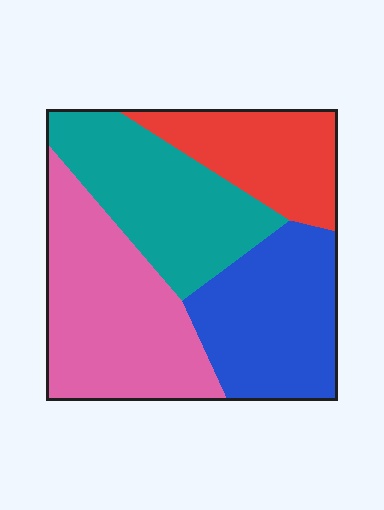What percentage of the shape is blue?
Blue takes up about one quarter (1/4) of the shape.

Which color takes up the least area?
Red, at roughly 20%.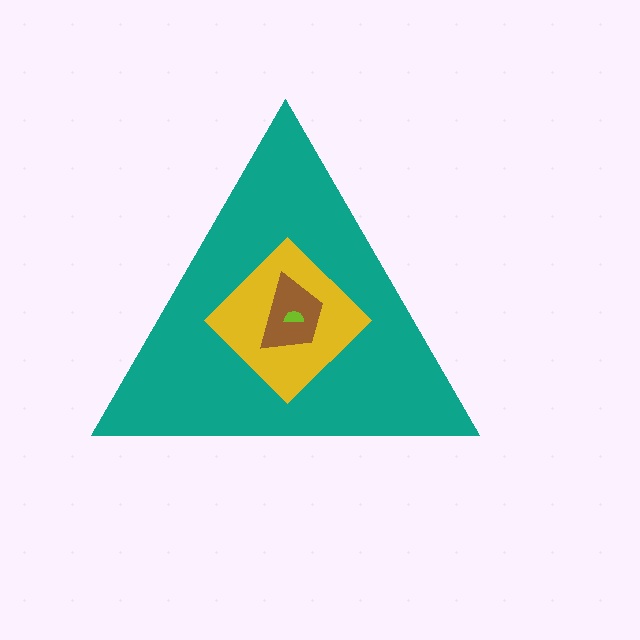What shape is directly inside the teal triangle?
The yellow diamond.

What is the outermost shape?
The teal triangle.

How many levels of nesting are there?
4.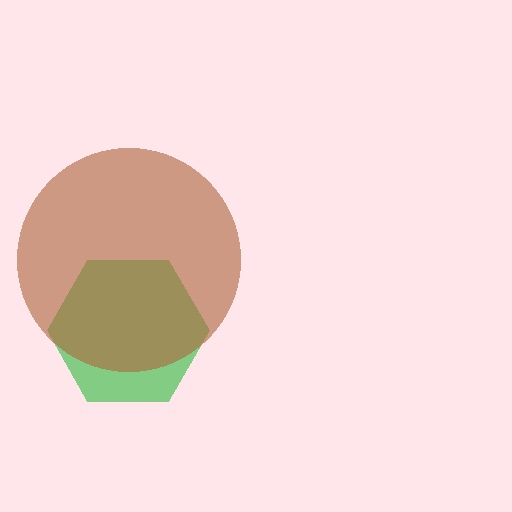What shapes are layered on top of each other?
The layered shapes are: a green hexagon, a brown circle.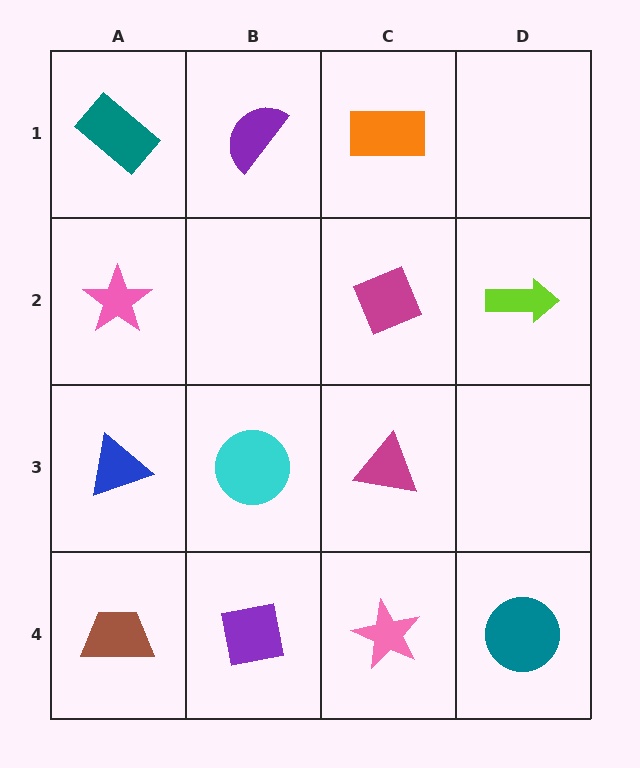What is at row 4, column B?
A purple square.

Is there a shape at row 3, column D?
No, that cell is empty.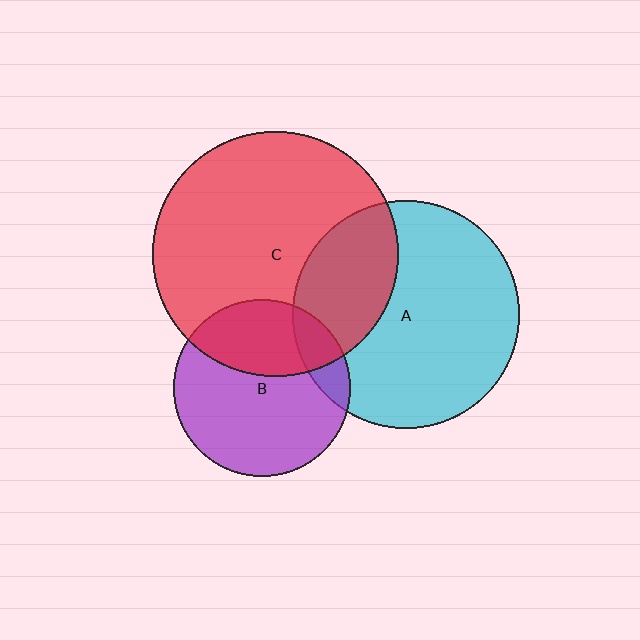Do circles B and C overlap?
Yes.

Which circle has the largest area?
Circle C (red).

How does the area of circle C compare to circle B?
Approximately 1.9 times.